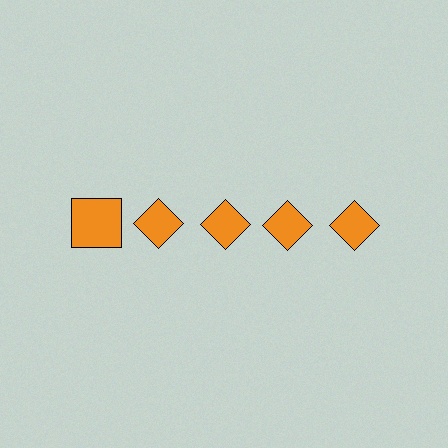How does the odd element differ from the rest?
It has a different shape: square instead of diamond.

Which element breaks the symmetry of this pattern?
The orange square in the top row, leftmost column breaks the symmetry. All other shapes are orange diamonds.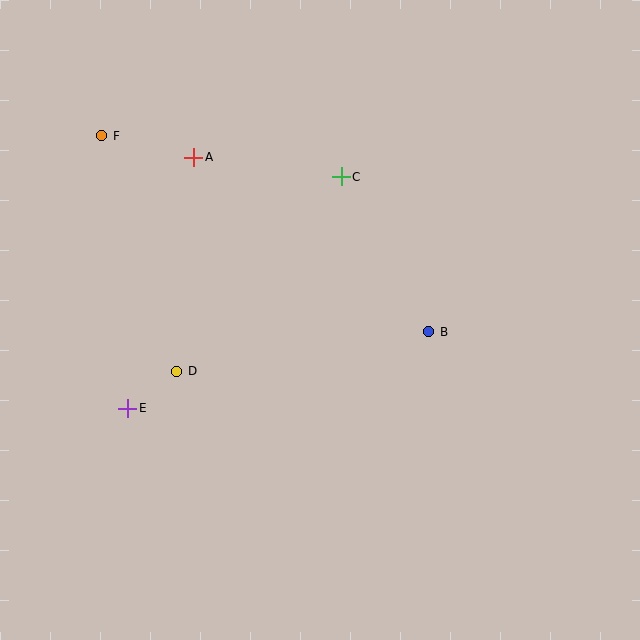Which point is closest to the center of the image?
Point B at (429, 332) is closest to the center.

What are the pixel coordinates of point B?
Point B is at (429, 332).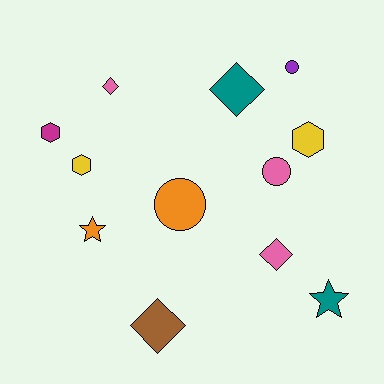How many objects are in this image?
There are 12 objects.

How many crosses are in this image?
There are no crosses.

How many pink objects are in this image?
There are 3 pink objects.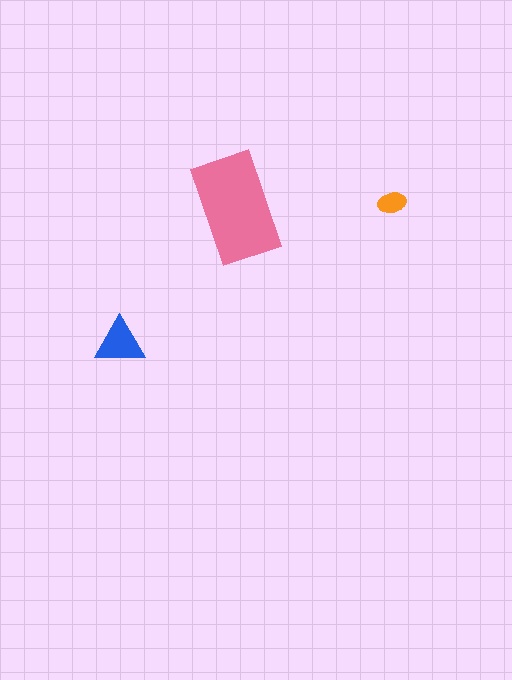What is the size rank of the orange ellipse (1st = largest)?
3rd.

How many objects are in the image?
There are 3 objects in the image.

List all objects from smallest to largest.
The orange ellipse, the blue triangle, the pink rectangle.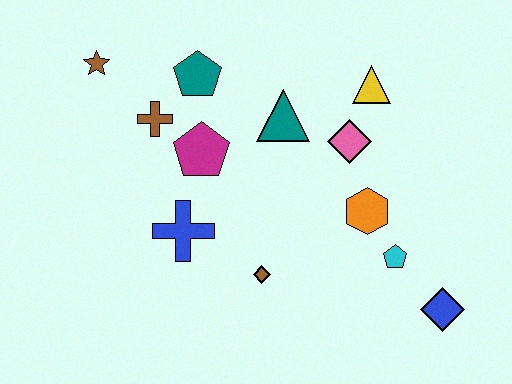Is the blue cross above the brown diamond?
Yes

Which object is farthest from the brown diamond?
The brown star is farthest from the brown diamond.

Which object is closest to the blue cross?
The magenta pentagon is closest to the blue cross.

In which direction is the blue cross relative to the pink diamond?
The blue cross is to the left of the pink diamond.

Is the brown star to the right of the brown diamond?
No